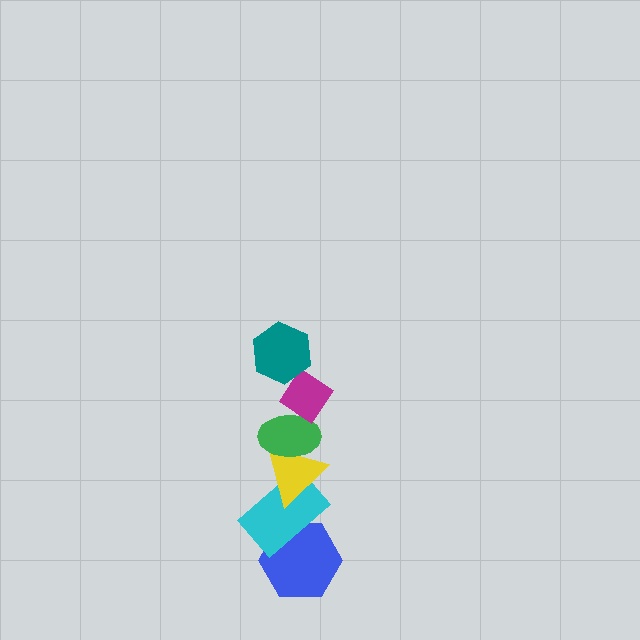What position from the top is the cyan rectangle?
The cyan rectangle is 5th from the top.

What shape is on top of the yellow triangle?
The green ellipse is on top of the yellow triangle.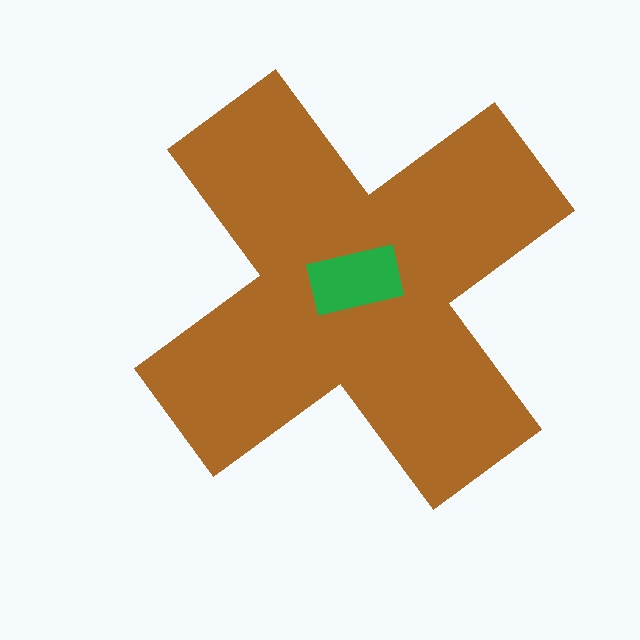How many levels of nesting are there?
2.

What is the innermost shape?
The green rectangle.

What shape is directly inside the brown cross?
The green rectangle.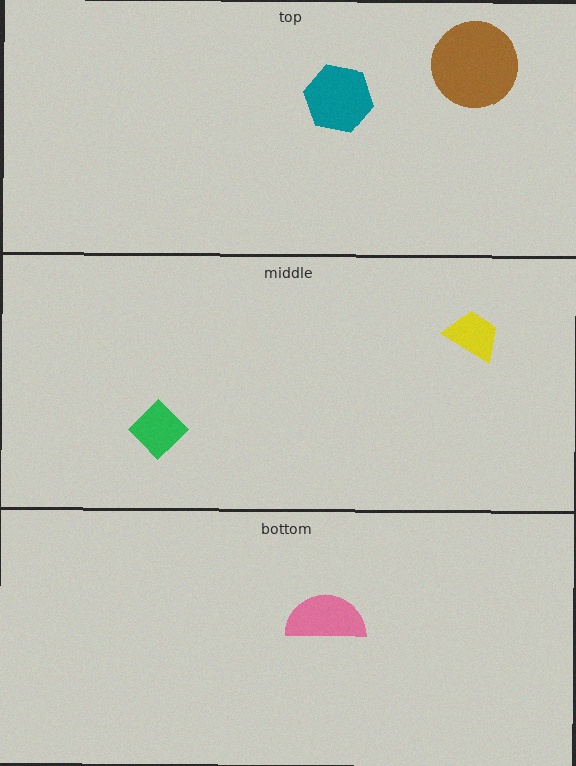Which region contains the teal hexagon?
The top region.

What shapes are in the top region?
The teal hexagon, the brown circle.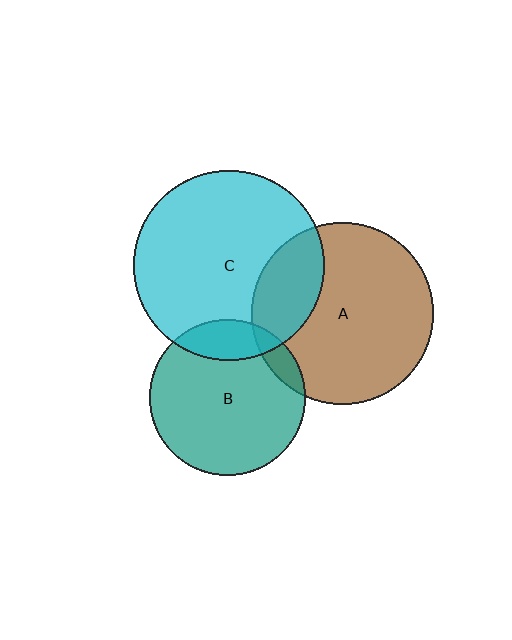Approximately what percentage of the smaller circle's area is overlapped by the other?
Approximately 15%.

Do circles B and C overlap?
Yes.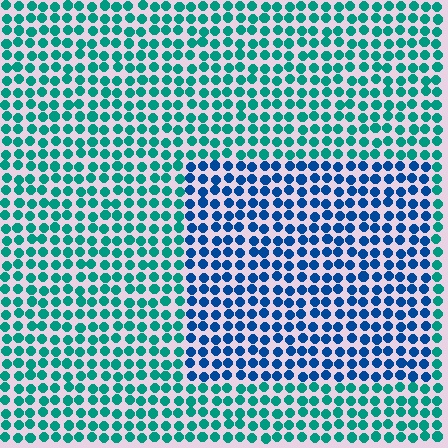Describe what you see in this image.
The image is filled with small teal elements in a uniform arrangement. A rectangle-shaped region is visible where the elements are tinted to a slightly different hue, forming a subtle color boundary.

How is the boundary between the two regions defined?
The boundary is defined purely by a slight shift in hue (about 42 degrees). Spacing, size, and orientation are identical on both sides.